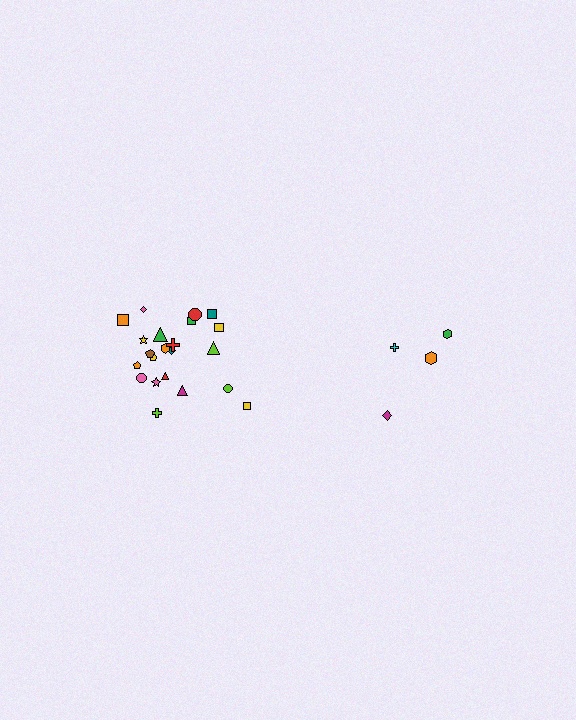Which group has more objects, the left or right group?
The left group.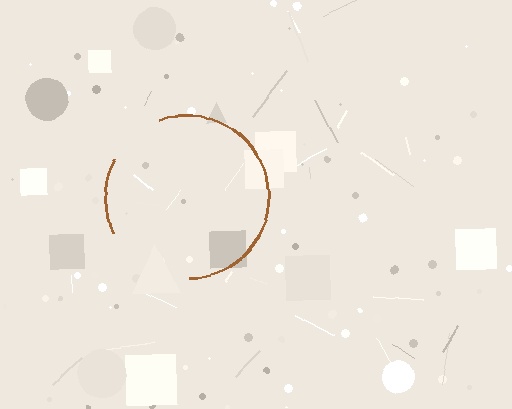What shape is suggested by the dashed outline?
The dashed outline suggests a circle.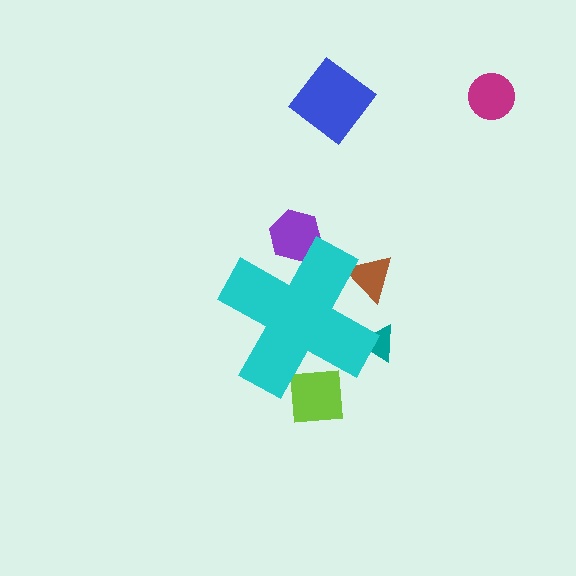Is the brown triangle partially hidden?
Yes, the brown triangle is partially hidden behind the cyan cross.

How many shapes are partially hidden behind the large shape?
4 shapes are partially hidden.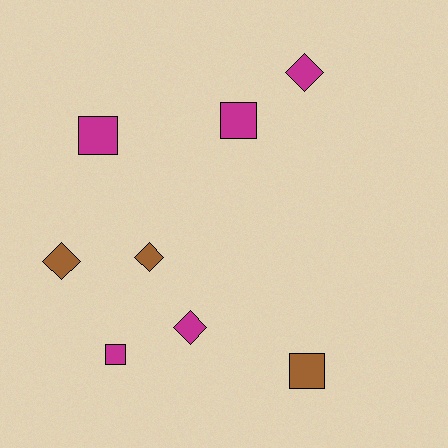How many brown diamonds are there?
There are 2 brown diamonds.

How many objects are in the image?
There are 8 objects.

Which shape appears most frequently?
Diamond, with 4 objects.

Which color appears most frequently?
Magenta, with 5 objects.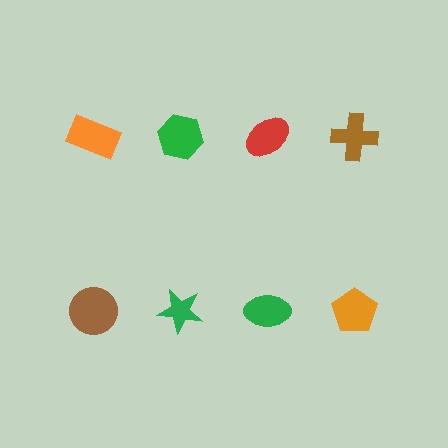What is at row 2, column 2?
A green star.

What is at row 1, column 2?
A green hexagon.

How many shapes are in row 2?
4 shapes.